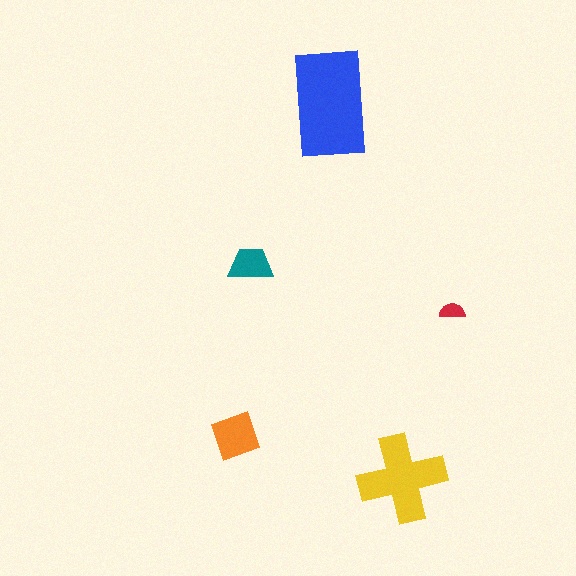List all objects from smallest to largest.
The red semicircle, the teal trapezoid, the orange diamond, the yellow cross, the blue rectangle.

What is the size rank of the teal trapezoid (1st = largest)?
4th.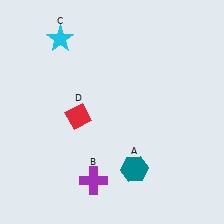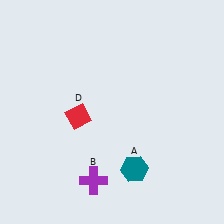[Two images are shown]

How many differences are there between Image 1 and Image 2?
There is 1 difference between the two images.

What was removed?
The cyan star (C) was removed in Image 2.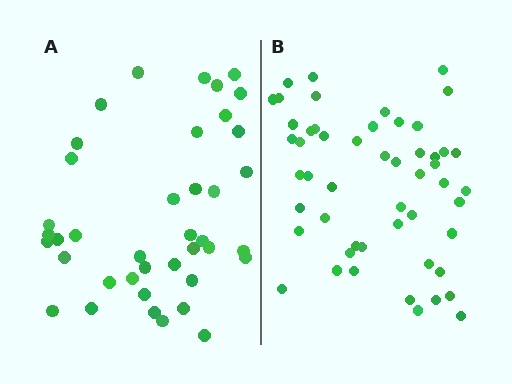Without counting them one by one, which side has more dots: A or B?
Region B (the right region) has more dots.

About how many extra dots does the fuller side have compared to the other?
Region B has roughly 12 or so more dots than region A.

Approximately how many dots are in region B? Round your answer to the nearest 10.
About 50 dots. (The exact count is 52, which rounds to 50.)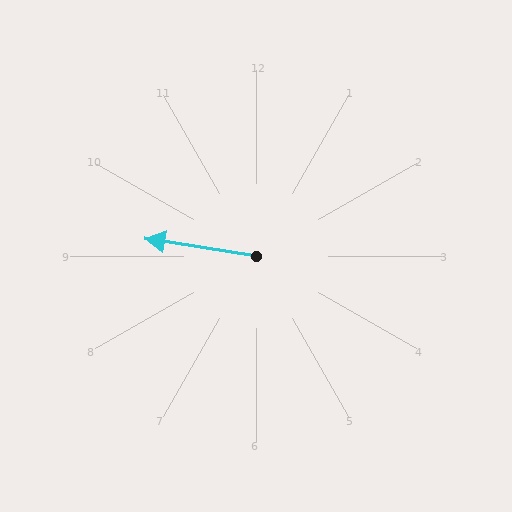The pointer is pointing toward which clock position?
Roughly 9 o'clock.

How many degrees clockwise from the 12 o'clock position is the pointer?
Approximately 279 degrees.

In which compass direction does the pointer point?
West.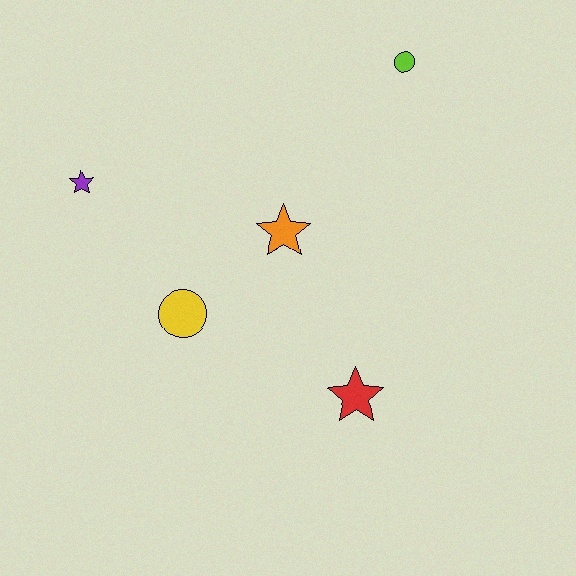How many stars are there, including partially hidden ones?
There are 3 stars.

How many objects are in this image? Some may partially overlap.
There are 5 objects.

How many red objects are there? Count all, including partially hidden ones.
There is 1 red object.